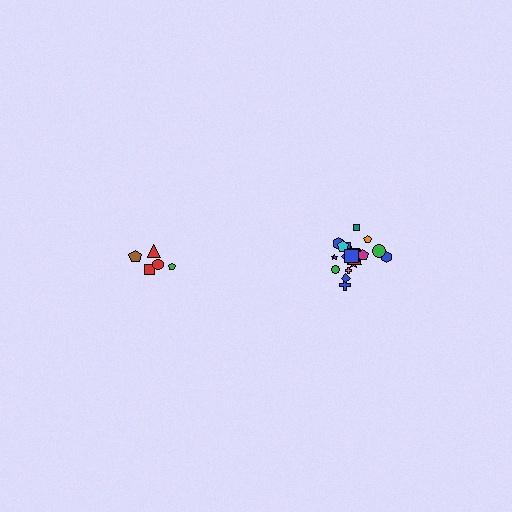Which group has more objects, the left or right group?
The right group.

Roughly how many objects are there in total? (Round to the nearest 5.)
Roughly 25 objects in total.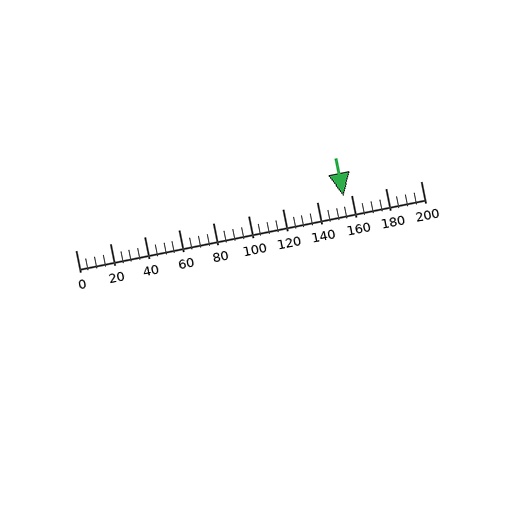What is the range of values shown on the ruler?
The ruler shows values from 0 to 200.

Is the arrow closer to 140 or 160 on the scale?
The arrow is closer to 160.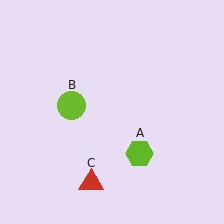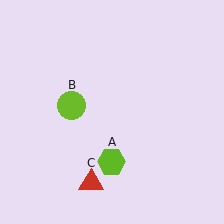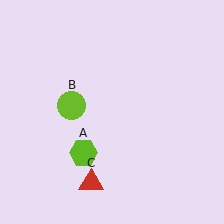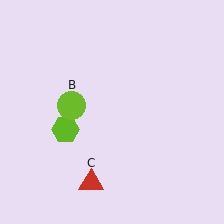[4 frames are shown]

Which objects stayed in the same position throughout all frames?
Lime circle (object B) and red triangle (object C) remained stationary.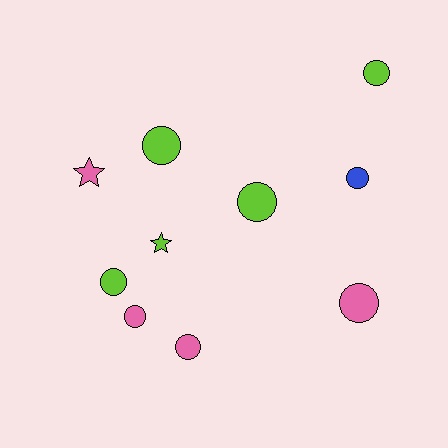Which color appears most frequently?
Lime, with 5 objects.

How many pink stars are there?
There is 1 pink star.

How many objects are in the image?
There are 10 objects.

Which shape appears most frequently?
Circle, with 8 objects.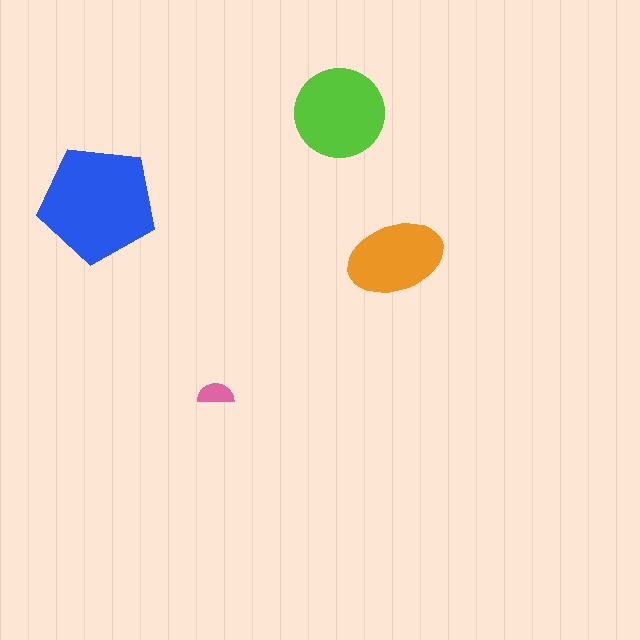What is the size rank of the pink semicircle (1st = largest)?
4th.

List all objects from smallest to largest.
The pink semicircle, the orange ellipse, the lime circle, the blue pentagon.